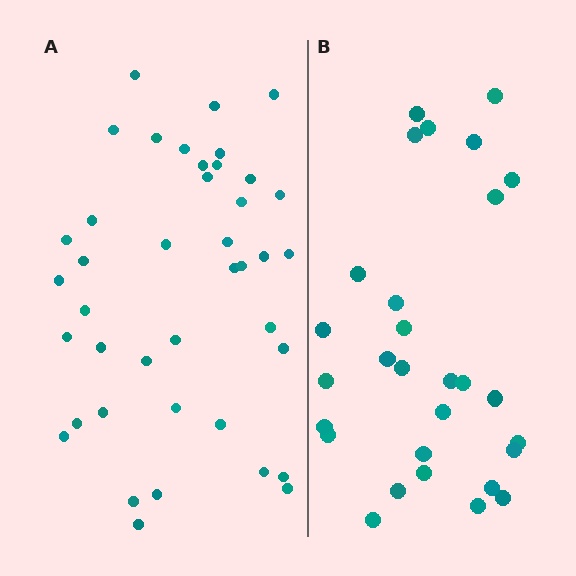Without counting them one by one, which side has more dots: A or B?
Region A (the left region) has more dots.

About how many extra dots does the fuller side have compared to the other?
Region A has roughly 12 or so more dots than region B.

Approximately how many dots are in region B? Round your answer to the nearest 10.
About 30 dots. (The exact count is 29, which rounds to 30.)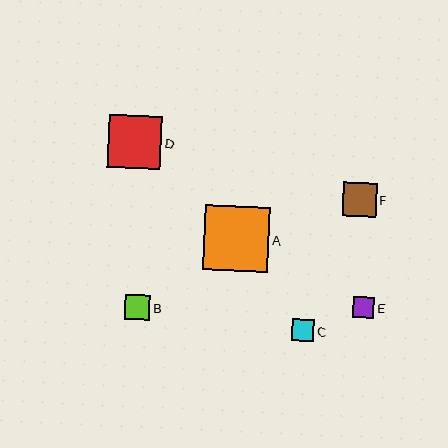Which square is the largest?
Square A is the largest with a size of approximately 65 pixels.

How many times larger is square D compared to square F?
Square D is approximately 1.6 times the size of square F.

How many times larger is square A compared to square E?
Square A is approximately 3.0 times the size of square E.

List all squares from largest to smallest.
From largest to smallest: A, D, F, B, C, E.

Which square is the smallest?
Square E is the smallest with a size of approximately 22 pixels.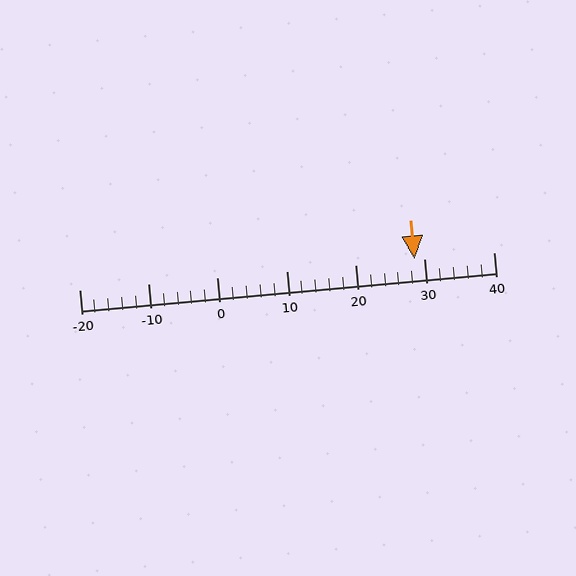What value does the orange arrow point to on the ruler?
The orange arrow points to approximately 28.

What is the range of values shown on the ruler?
The ruler shows values from -20 to 40.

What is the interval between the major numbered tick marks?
The major tick marks are spaced 10 units apart.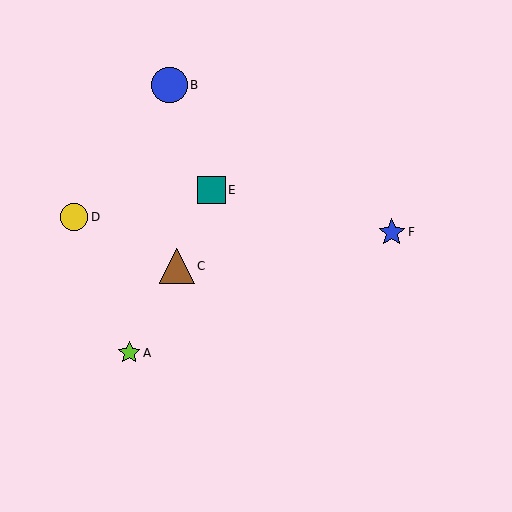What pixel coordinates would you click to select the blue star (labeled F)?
Click at (392, 232) to select the blue star F.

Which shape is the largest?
The blue circle (labeled B) is the largest.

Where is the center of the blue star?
The center of the blue star is at (392, 232).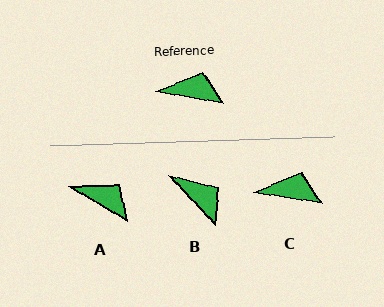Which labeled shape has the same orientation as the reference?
C.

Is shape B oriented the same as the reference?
No, it is off by about 37 degrees.